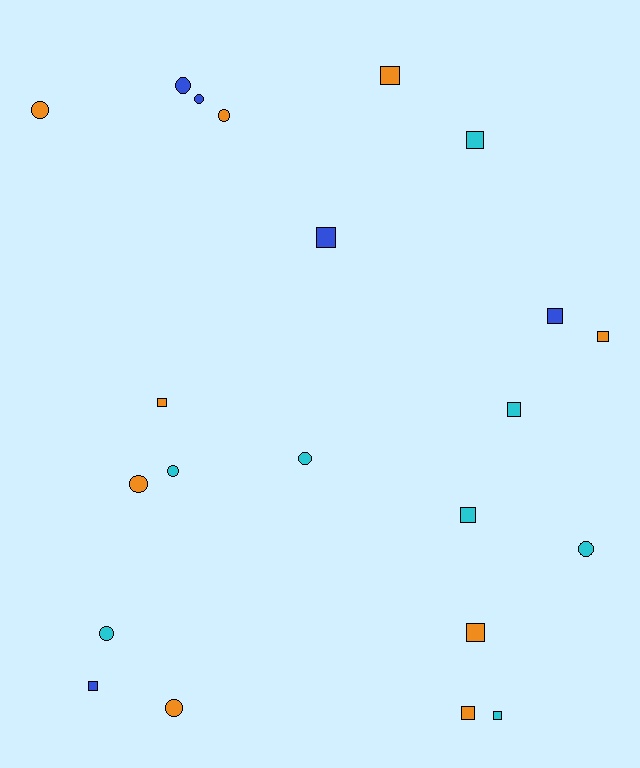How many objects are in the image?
There are 22 objects.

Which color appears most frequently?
Orange, with 9 objects.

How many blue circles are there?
There are 2 blue circles.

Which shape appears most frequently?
Square, with 12 objects.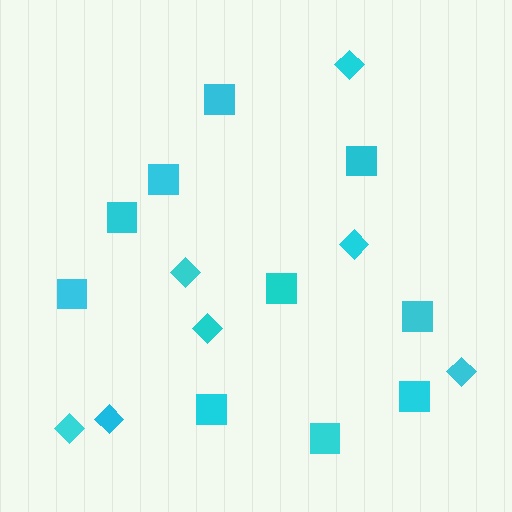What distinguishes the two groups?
There are 2 groups: one group of diamonds (7) and one group of squares (10).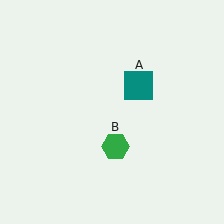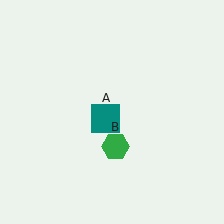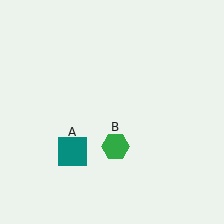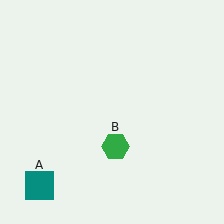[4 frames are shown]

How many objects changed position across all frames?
1 object changed position: teal square (object A).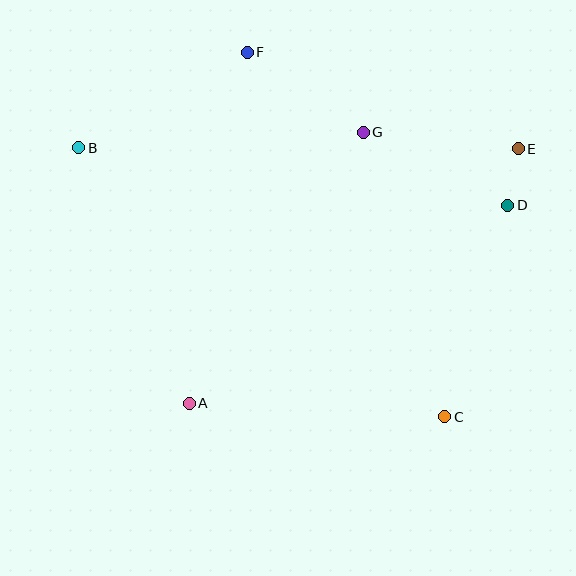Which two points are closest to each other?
Points D and E are closest to each other.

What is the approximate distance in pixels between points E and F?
The distance between E and F is approximately 288 pixels.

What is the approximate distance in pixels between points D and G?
The distance between D and G is approximately 162 pixels.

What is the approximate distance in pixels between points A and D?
The distance between A and D is approximately 375 pixels.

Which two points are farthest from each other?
Points B and C are farthest from each other.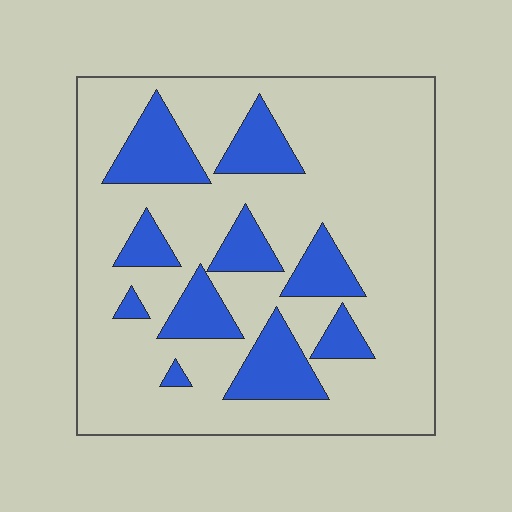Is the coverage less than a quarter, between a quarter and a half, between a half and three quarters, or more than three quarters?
Less than a quarter.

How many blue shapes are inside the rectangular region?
10.